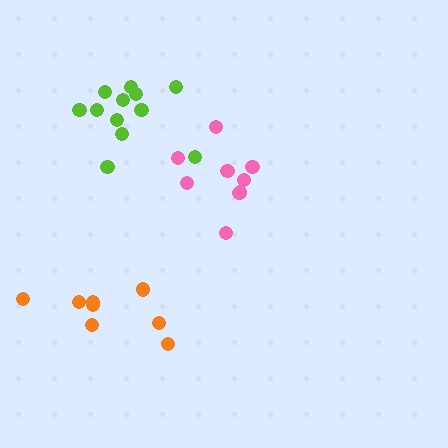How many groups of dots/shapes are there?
There are 3 groups.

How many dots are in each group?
Group 1: 9 dots, Group 2: 12 dots, Group 3: 8 dots (29 total).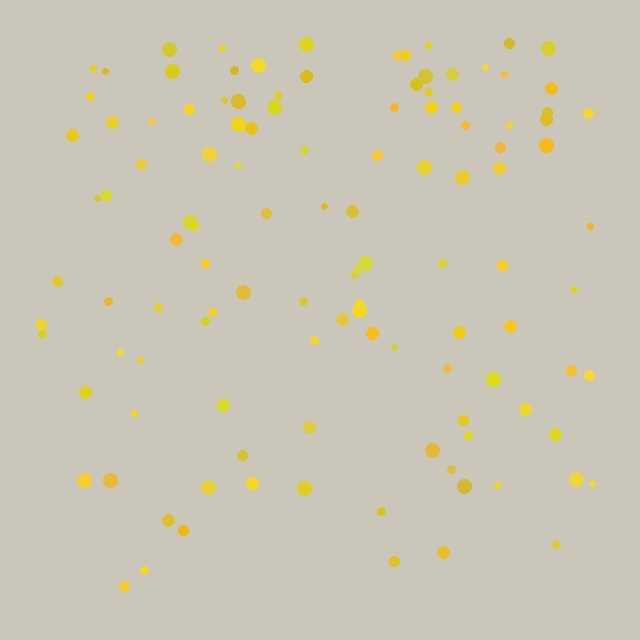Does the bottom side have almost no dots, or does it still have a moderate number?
Still a moderate number, just noticeably fewer than the top.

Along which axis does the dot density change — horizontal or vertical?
Vertical.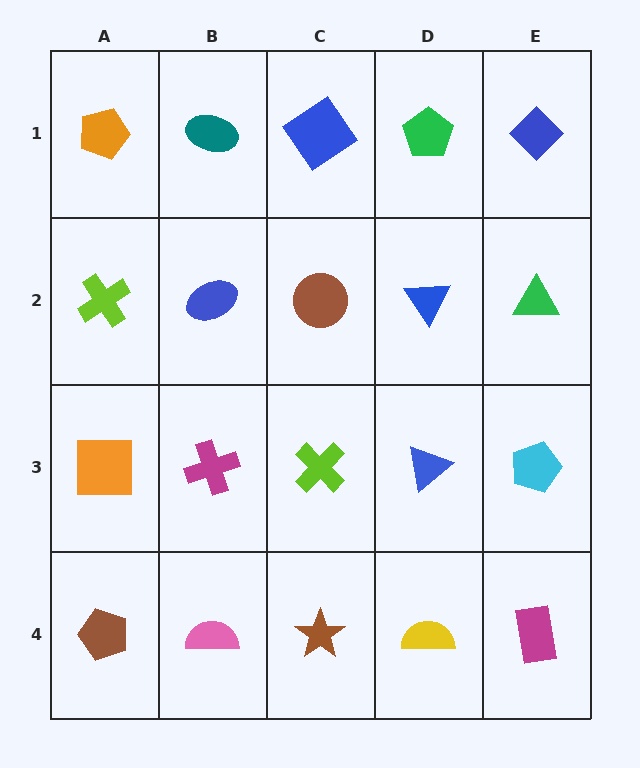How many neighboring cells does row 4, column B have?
3.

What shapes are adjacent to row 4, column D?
A blue triangle (row 3, column D), a brown star (row 4, column C), a magenta rectangle (row 4, column E).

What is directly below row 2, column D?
A blue triangle.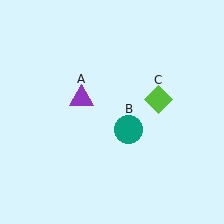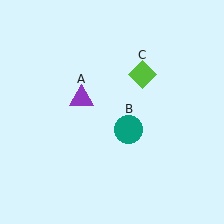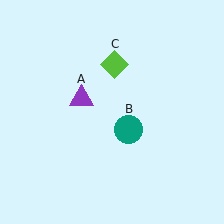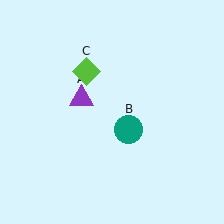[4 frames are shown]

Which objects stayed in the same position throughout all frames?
Purple triangle (object A) and teal circle (object B) remained stationary.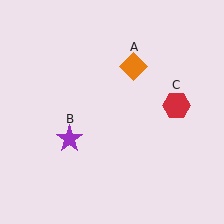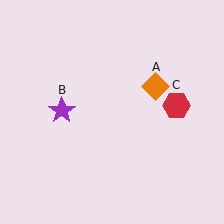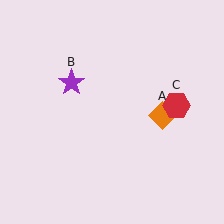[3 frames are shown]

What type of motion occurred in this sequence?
The orange diamond (object A), purple star (object B) rotated clockwise around the center of the scene.